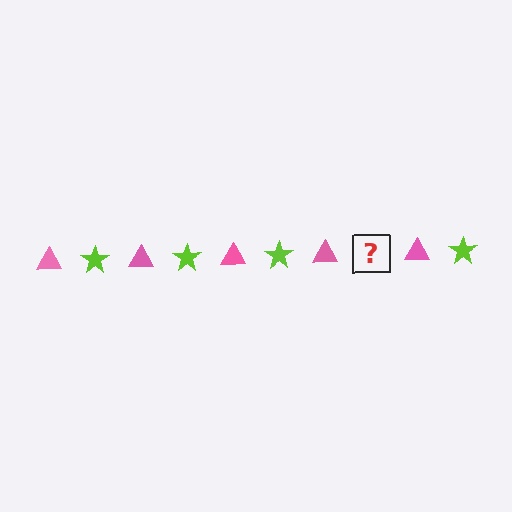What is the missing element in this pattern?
The missing element is a lime star.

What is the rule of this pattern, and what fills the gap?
The rule is that the pattern alternates between pink triangle and lime star. The gap should be filled with a lime star.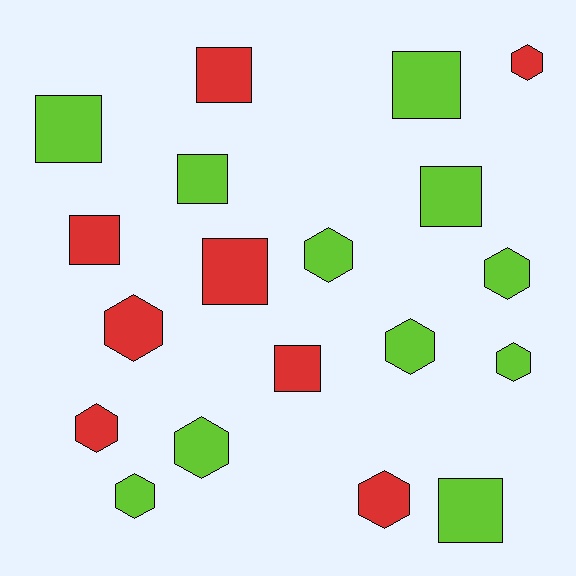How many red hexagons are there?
There are 4 red hexagons.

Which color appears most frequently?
Lime, with 11 objects.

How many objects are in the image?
There are 19 objects.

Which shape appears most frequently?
Hexagon, with 10 objects.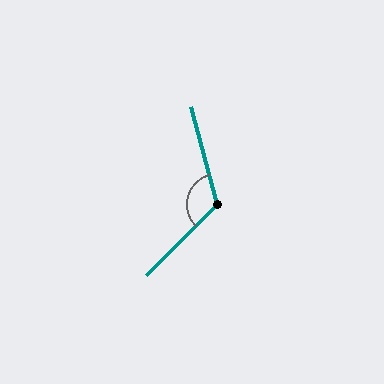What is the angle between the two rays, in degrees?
Approximately 120 degrees.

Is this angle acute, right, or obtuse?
It is obtuse.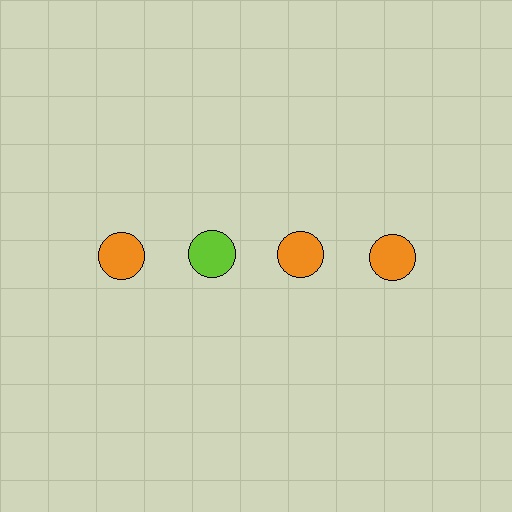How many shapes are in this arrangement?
There are 4 shapes arranged in a grid pattern.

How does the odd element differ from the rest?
It has a different color: lime instead of orange.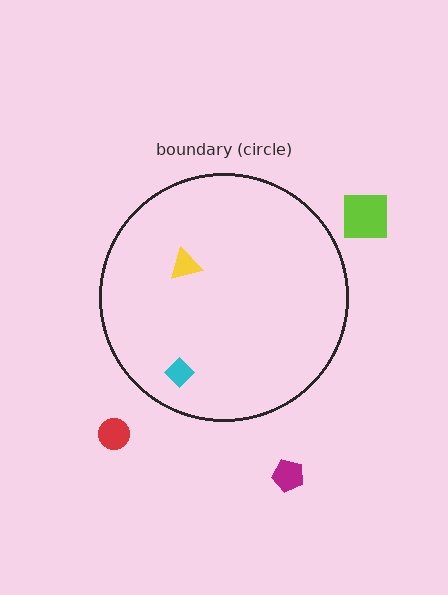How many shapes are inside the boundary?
2 inside, 3 outside.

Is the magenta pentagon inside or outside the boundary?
Outside.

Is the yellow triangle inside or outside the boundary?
Inside.